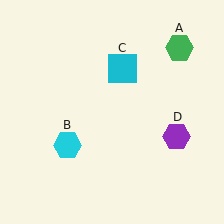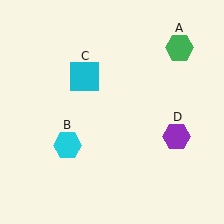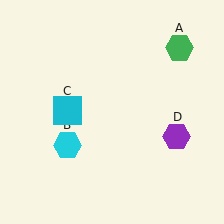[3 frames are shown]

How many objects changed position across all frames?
1 object changed position: cyan square (object C).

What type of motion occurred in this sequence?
The cyan square (object C) rotated counterclockwise around the center of the scene.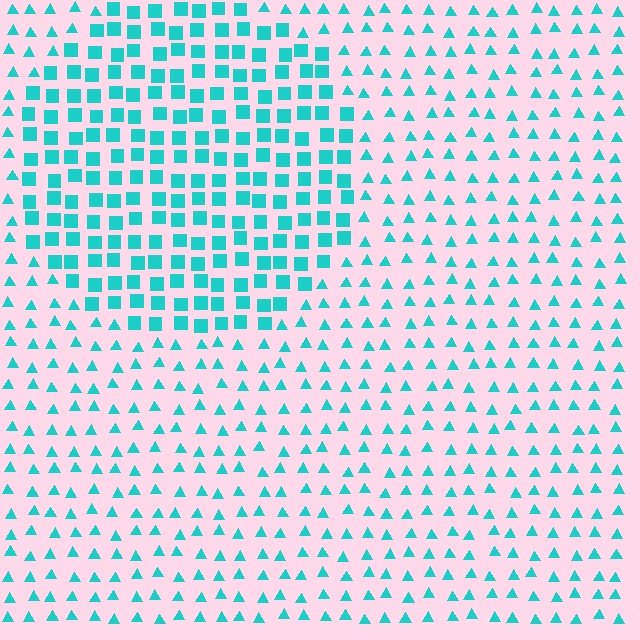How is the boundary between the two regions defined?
The boundary is defined by a change in element shape: squares inside vs. triangles outside. All elements share the same color and spacing.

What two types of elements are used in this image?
The image uses squares inside the circle region and triangles outside it.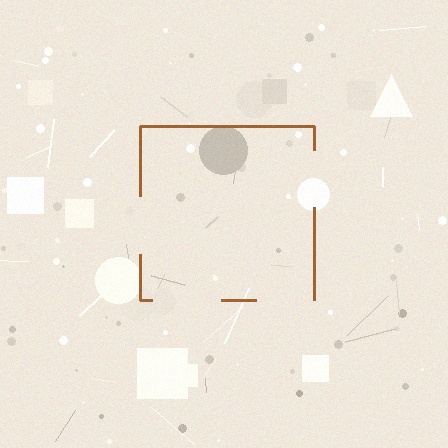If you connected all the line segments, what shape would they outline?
They would outline a square.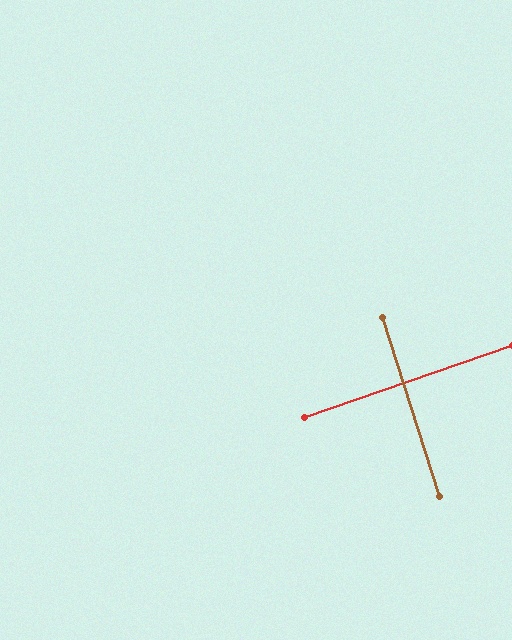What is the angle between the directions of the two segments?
Approximately 89 degrees.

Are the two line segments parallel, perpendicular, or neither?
Perpendicular — they meet at approximately 89°.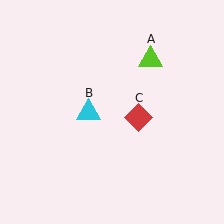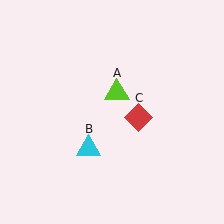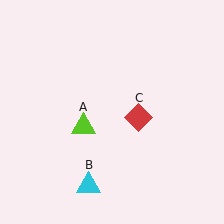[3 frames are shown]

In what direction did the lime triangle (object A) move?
The lime triangle (object A) moved down and to the left.